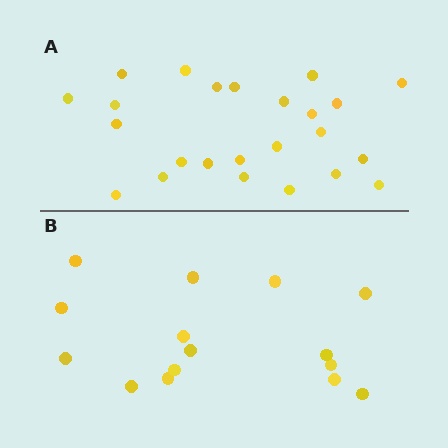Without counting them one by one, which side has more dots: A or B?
Region A (the top region) has more dots.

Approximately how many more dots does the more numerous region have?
Region A has roughly 8 or so more dots than region B.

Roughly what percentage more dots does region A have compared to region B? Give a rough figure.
About 60% more.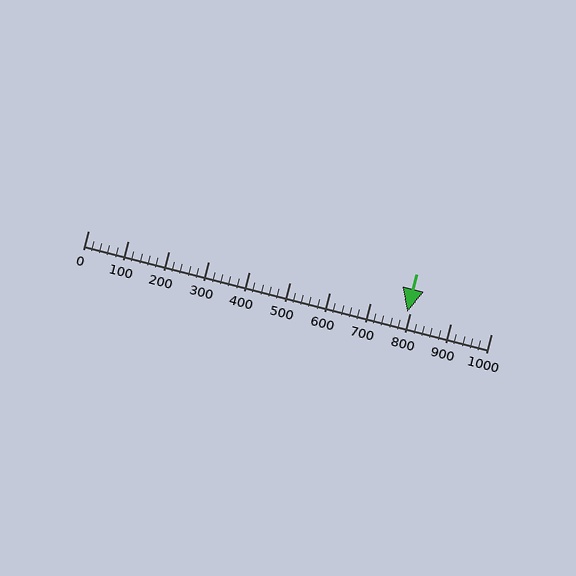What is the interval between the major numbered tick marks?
The major tick marks are spaced 100 units apart.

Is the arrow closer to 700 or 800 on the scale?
The arrow is closer to 800.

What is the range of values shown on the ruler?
The ruler shows values from 0 to 1000.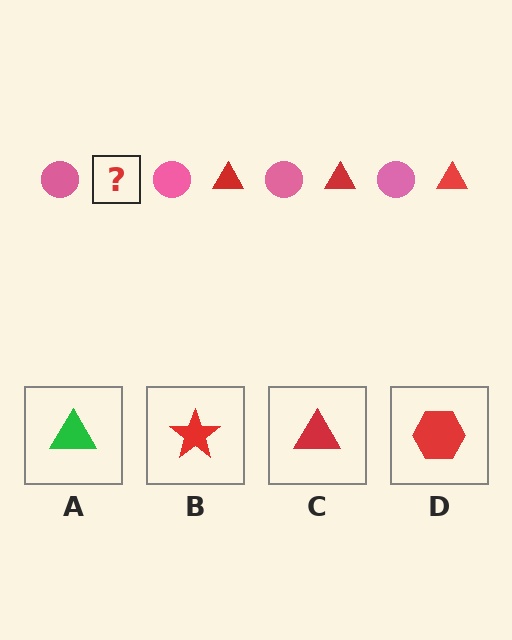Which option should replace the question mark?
Option C.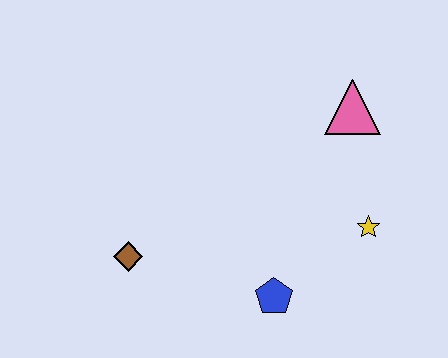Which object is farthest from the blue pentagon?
The pink triangle is farthest from the blue pentagon.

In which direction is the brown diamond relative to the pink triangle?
The brown diamond is to the left of the pink triangle.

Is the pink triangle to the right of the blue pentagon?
Yes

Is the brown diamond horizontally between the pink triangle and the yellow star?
No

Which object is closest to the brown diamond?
The blue pentagon is closest to the brown diamond.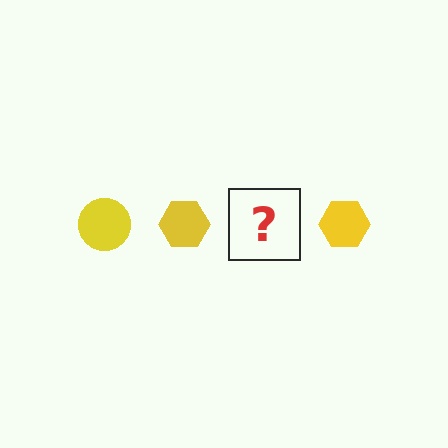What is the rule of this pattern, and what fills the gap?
The rule is that the pattern cycles through circle, hexagon shapes in yellow. The gap should be filled with a yellow circle.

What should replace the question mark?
The question mark should be replaced with a yellow circle.